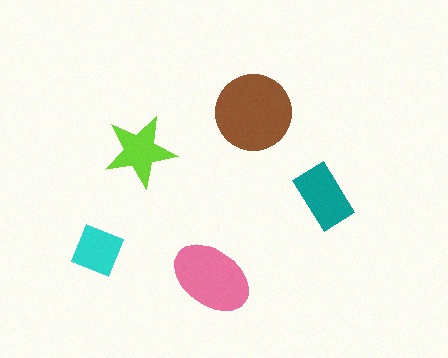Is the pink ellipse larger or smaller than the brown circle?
Smaller.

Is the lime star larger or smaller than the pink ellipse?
Smaller.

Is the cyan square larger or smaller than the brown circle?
Smaller.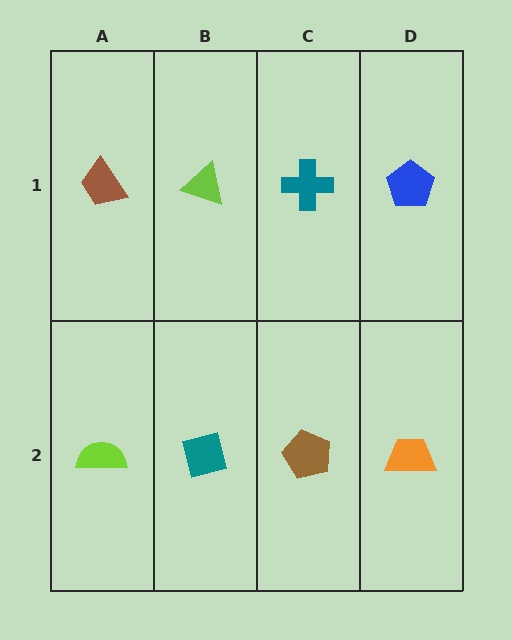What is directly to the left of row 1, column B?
A brown trapezoid.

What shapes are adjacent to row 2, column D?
A blue pentagon (row 1, column D), a brown pentagon (row 2, column C).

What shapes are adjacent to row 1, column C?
A brown pentagon (row 2, column C), a lime triangle (row 1, column B), a blue pentagon (row 1, column D).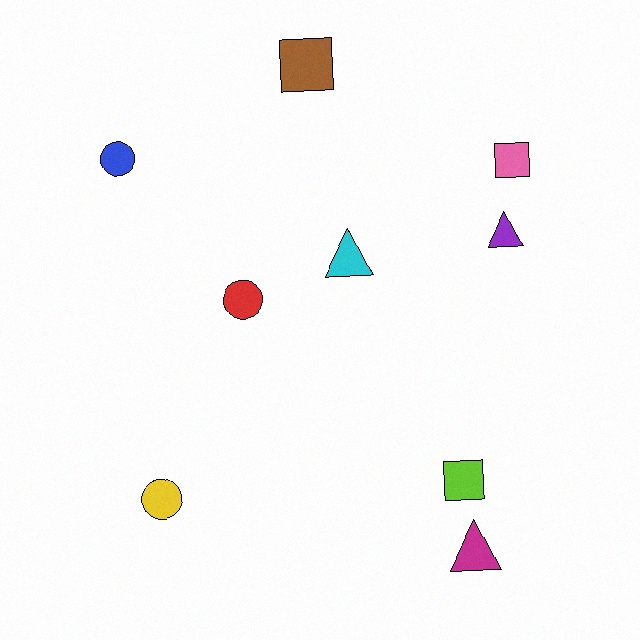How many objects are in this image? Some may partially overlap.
There are 9 objects.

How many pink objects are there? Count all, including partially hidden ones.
There is 1 pink object.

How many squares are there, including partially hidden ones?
There are 3 squares.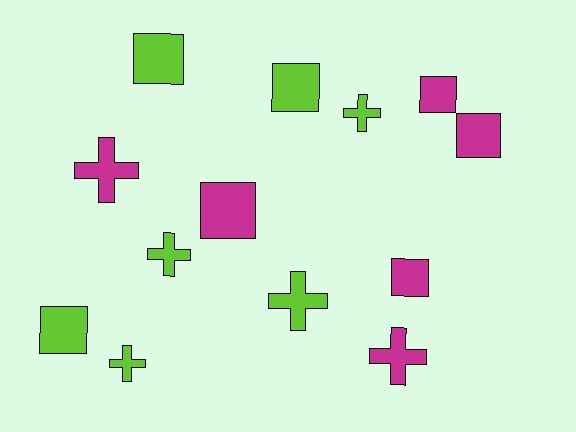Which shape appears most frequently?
Square, with 7 objects.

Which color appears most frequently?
Lime, with 7 objects.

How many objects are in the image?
There are 13 objects.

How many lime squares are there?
There are 3 lime squares.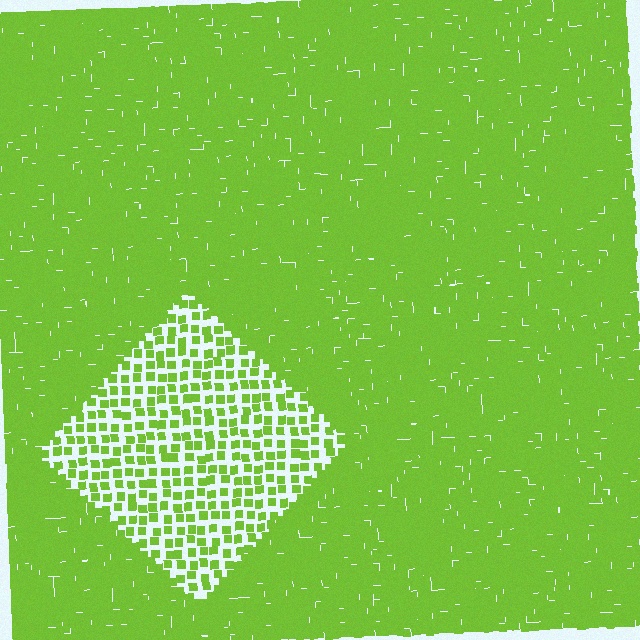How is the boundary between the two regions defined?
The boundary is defined by a change in element density (approximately 2.6x ratio). All elements are the same color, size, and shape.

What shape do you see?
I see a diamond.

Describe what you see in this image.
The image contains small lime elements arranged at two different densities. A diamond-shaped region is visible where the elements are less densely packed than the surrounding area.